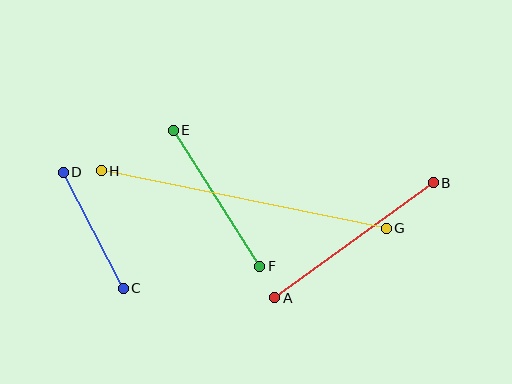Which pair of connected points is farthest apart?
Points G and H are farthest apart.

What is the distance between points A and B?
The distance is approximately 196 pixels.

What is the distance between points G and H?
The distance is approximately 291 pixels.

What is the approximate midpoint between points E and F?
The midpoint is at approximately (216, 198) pixels.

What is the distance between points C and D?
The distance is approximately 131 pixels.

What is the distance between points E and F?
The distance is approximately 161 pixels.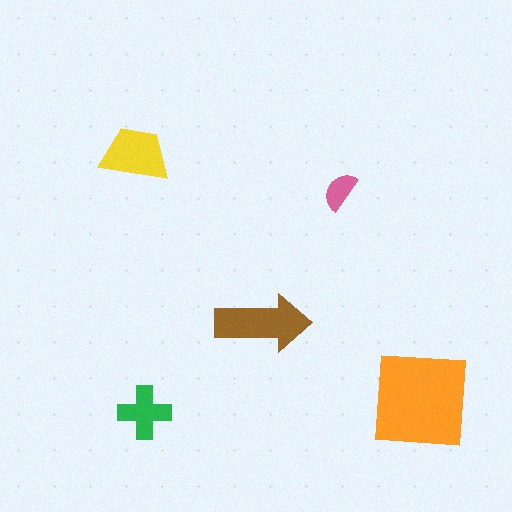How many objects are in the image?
There are 5 objects in the image.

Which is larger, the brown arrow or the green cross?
The brown arrow.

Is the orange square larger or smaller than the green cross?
Larger.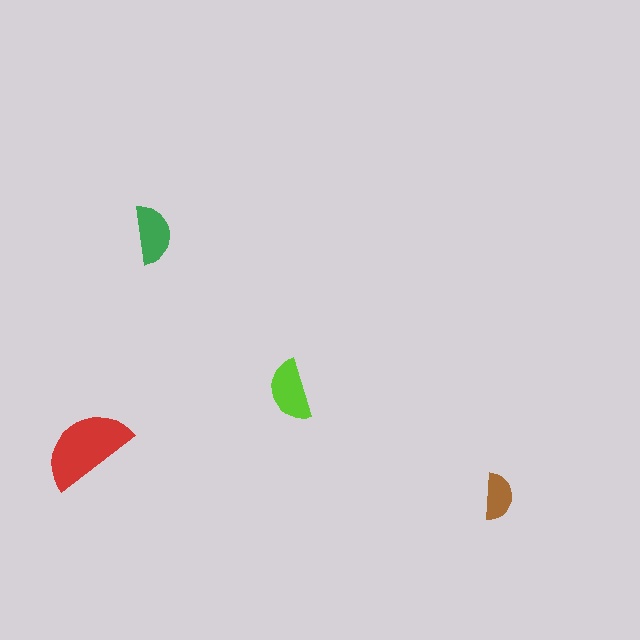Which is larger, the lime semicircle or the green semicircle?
The lime one.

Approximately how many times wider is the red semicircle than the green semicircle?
About 1.5 times wider.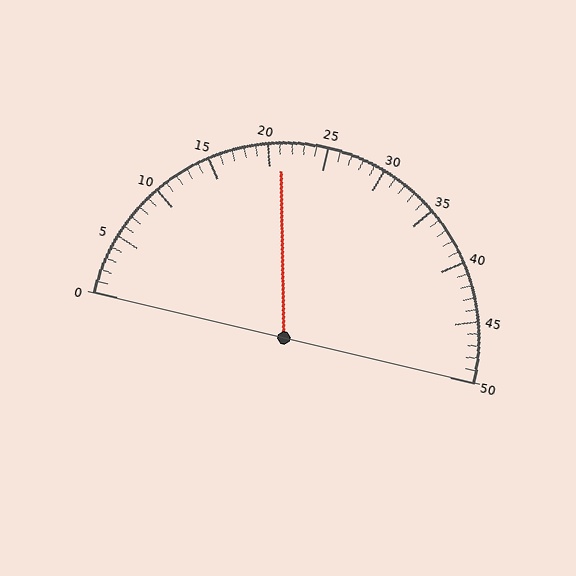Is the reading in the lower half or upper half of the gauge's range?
The reading is in the lower half of the range (0 to 50).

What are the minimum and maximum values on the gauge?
The gauge ranges from 0 to 50.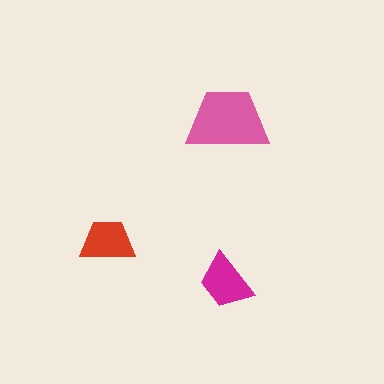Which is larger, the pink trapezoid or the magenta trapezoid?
The pink one.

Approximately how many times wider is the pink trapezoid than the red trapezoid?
About 1.5 times wider.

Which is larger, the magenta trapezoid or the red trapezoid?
The magenta one.